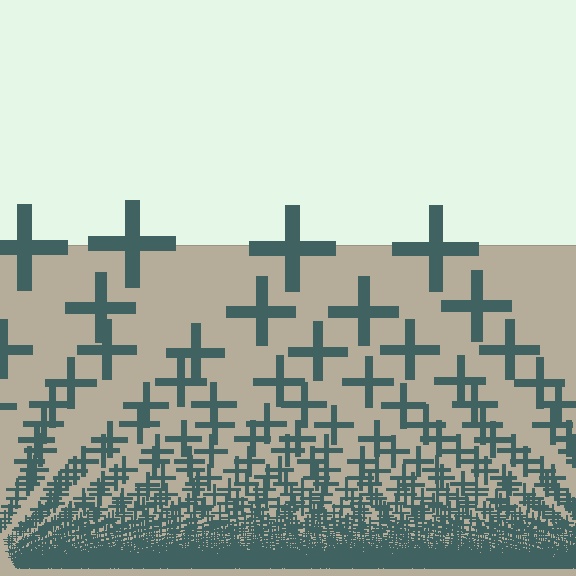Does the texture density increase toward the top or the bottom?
Density increases toward the bottom.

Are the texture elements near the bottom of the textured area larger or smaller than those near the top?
Smaller. The gradient is inverted — elements near the bottom are smaller and denser.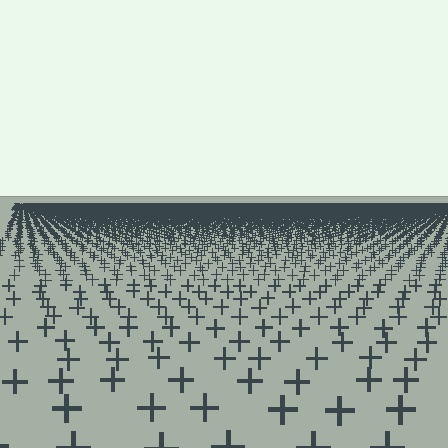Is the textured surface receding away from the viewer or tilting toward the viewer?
The surface is receding away from the viewer. Texture elements get smaller and denser toward the top.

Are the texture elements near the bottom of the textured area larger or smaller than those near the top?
Larger. Near the bottom, elements are closer to the viewer and appear at a bigger on-screen size.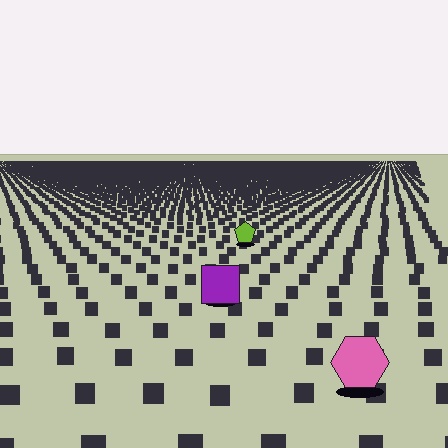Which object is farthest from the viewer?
The lime pentagon is farthest from the viewer. It appears smaller and the ground texture around it is denser.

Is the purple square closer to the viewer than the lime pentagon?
Yes. The purple square is closer — you can tell from the texture gradient: the ground texture is coarser near it.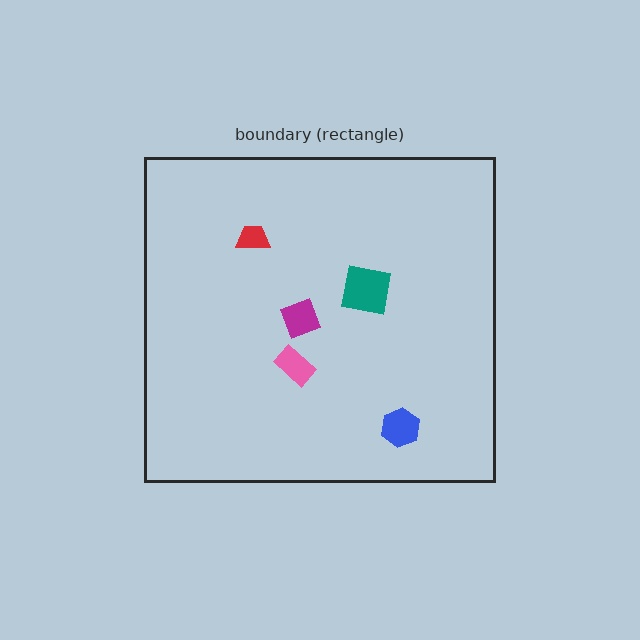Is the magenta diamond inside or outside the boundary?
Inside.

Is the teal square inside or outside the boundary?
Inside.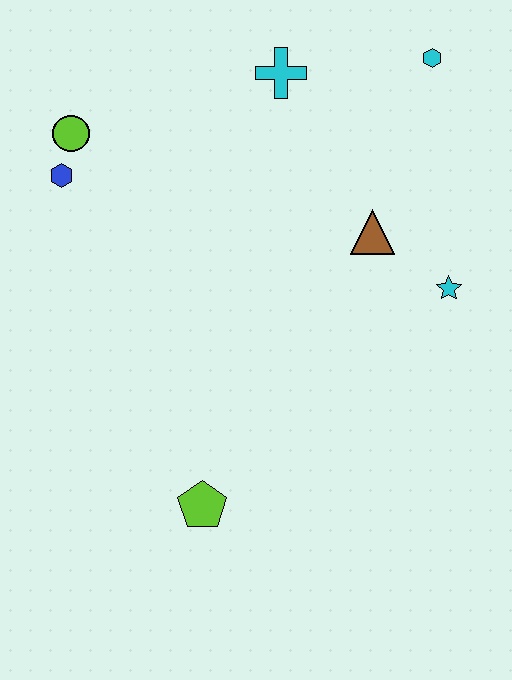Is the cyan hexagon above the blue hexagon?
Yes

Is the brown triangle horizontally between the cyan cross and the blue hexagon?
No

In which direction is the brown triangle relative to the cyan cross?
The brown triangle is below the cyan cross.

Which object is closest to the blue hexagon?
The lime circle is closest to the blue hexagon.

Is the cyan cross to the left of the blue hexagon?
No